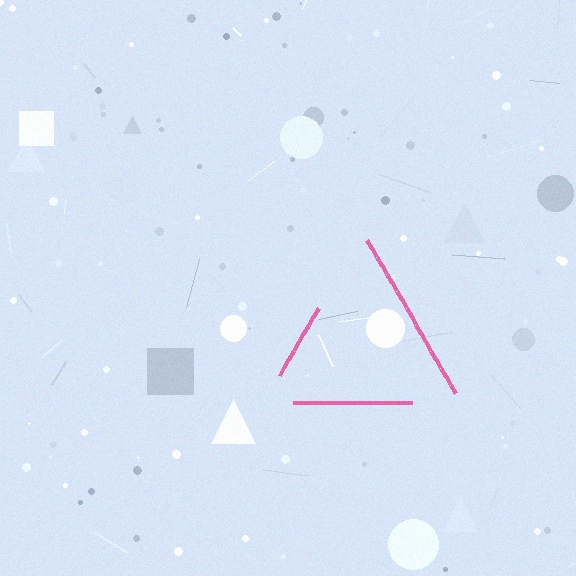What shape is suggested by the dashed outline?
The dashed outline suggests a triangle.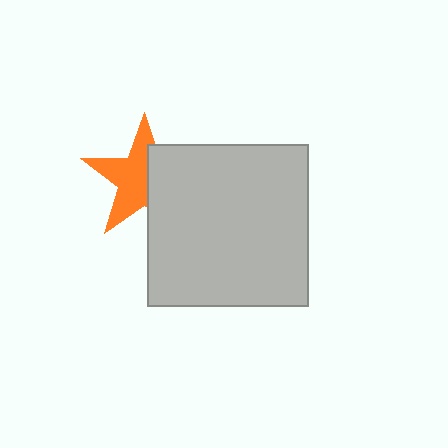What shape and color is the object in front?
The object in front is a light gray square.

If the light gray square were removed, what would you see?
You would see the complete orange star.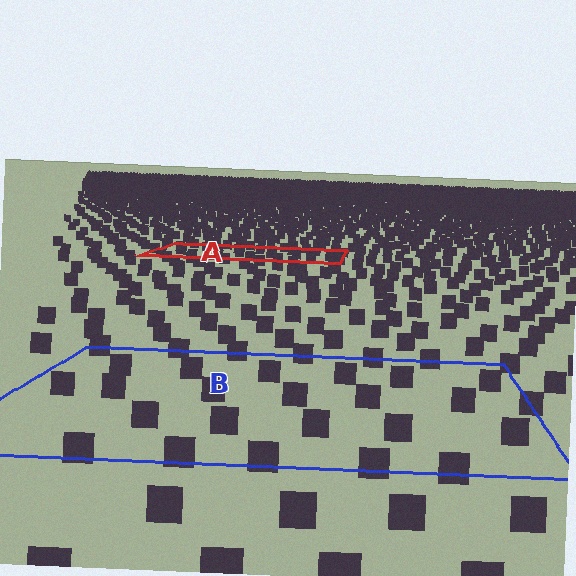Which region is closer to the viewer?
Region B is closer. The texture elements there are larger and more spread out.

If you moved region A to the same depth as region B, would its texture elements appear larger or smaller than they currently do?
They would appear larger. At a closer depth, the same texture elements are projected at a bigger on-screen size.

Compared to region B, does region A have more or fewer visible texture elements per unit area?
Region A has more texture elements per unit area — they are packed more densely because it is farther away.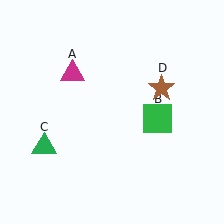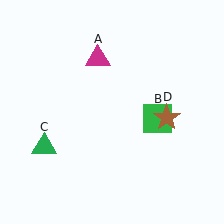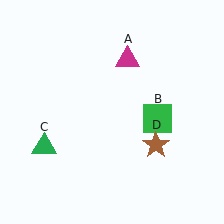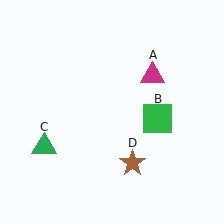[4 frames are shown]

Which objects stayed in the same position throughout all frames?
Green square (object B) and green triangle (object C) remained stationary.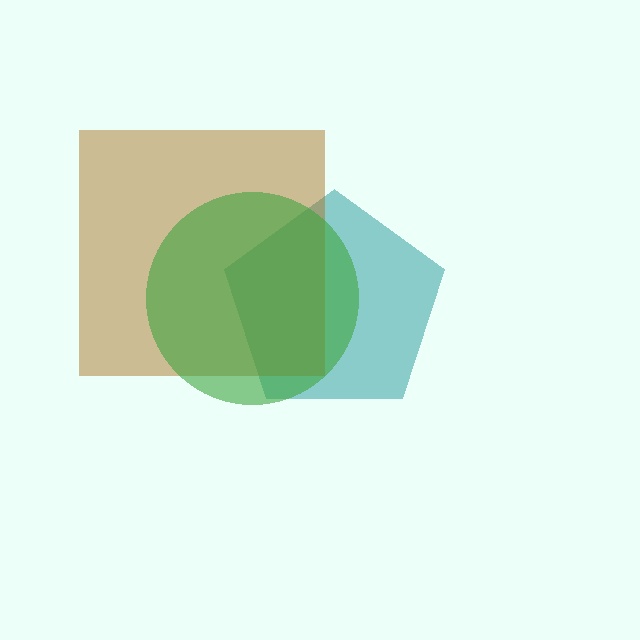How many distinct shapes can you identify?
There are 3 distinct shapes: a teal pentagon, a brown square, a green circle.